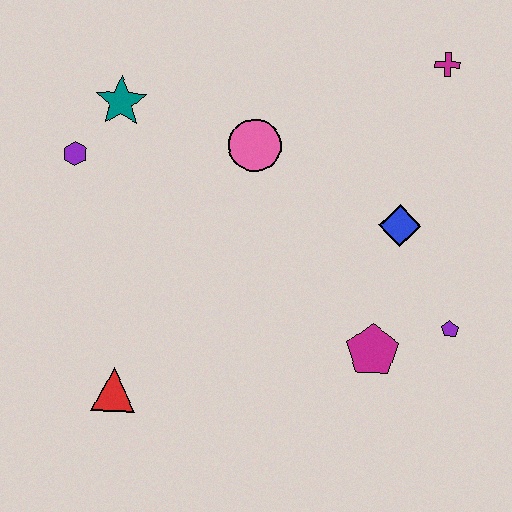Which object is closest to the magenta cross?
The blue diamond is closest to the magenta cross.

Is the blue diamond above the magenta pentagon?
Yes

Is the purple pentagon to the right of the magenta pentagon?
Yes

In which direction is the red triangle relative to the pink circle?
The red triangle is below the pink circle.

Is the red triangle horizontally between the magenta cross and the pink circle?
No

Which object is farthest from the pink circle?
The red triangle is farthest from the pink circle.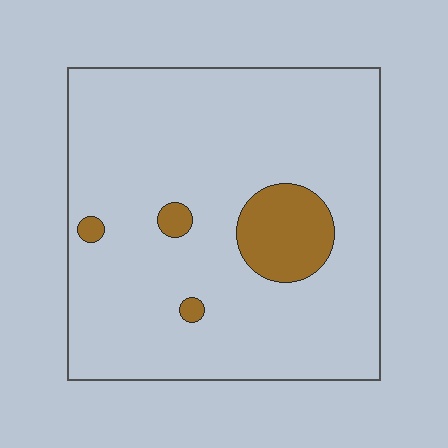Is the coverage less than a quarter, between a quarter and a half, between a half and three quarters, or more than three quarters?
Less than a quarter.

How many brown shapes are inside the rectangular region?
4.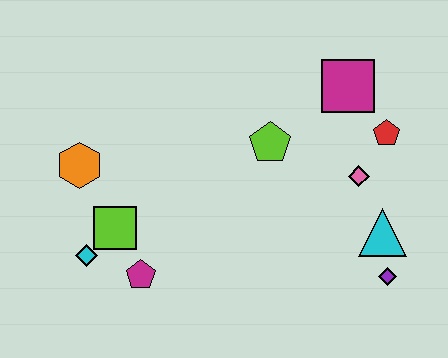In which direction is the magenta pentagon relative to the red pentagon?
The magenta pentagon is to the left of the red pentagon.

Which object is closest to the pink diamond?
The red pentagon is closest to the pink diamond.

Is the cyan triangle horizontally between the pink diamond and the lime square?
No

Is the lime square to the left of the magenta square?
Yes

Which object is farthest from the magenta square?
The cyan diamond is farthest from the magenta square.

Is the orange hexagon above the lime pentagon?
No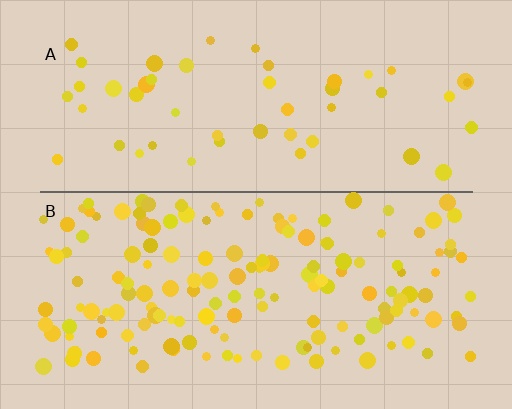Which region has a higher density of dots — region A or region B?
B (the bottom).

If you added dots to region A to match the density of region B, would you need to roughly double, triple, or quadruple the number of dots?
Approximately triple.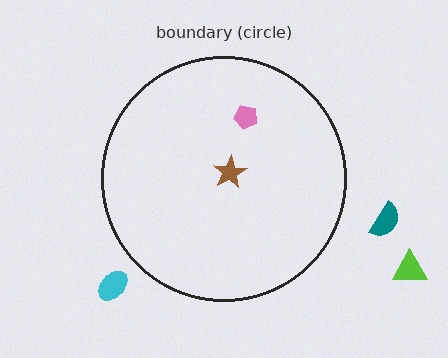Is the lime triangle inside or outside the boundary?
Outside.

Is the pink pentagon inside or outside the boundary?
Inside.